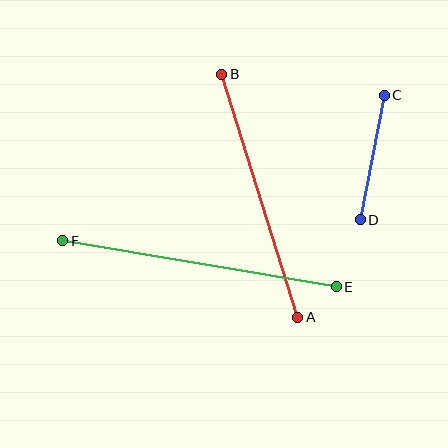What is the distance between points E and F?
The distance is approximately 278 pixels.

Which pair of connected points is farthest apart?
Points E and F are farthest apart.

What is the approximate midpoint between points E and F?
The midpoint is at approximately (199, 264) pixels.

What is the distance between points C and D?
The distance is approximately 127 pixels.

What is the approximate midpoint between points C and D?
The midpoint is at approximately (372, 158) pixels.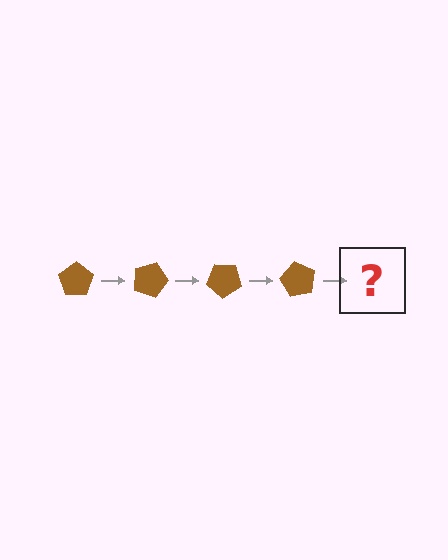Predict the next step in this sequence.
The next step is a brown pentagon rotated 80 degrees.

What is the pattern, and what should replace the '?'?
The pattern is that the pentagon rotates 20 degrees each step. The '?' should be a brown pentagon rotated 80 degrees.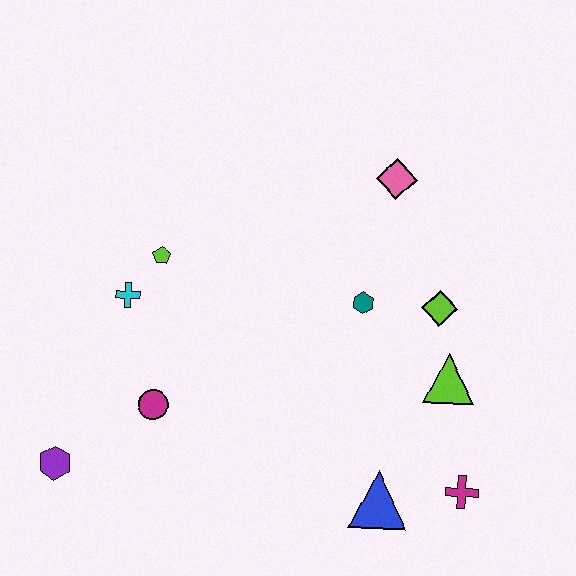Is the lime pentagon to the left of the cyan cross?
No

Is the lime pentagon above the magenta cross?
Yes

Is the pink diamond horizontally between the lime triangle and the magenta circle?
Yes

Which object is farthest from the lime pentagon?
The magenta cross is farthest from the lime pentagon.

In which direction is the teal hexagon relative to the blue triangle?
The teal hexagon is above the blue triangle.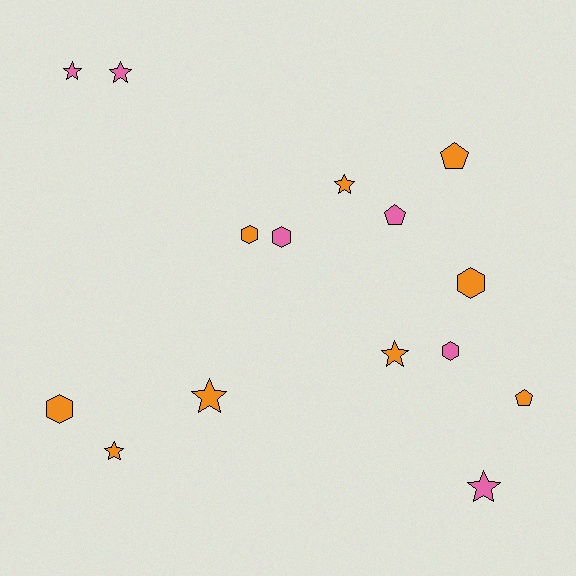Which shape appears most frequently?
Star, with 7 objects.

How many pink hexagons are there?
There are 2 pink hexagons.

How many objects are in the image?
There are 15 objects.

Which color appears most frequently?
Orange, with 9 objects.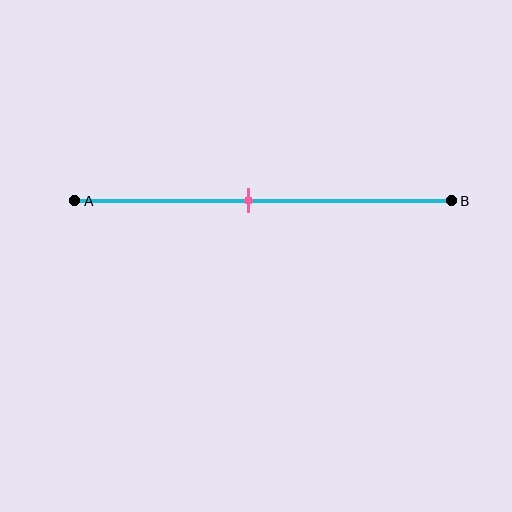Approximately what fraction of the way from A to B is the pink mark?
The pink mark is approximately 45% of the way from A to B.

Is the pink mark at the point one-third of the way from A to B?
No, the mark is at about 45% from A, not at the 33% one-third point.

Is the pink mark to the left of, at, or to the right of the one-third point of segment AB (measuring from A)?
The pink mark is to the right of the one-third point of segment AB.